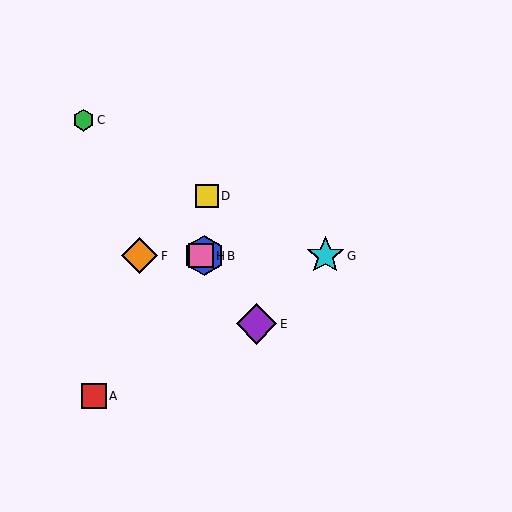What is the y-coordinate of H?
Object H is at y≈256.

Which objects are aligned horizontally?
Objects B, F, G, H are aligned horizontally.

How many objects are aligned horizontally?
4 objects (B, F, G, H) are aligned horizontally.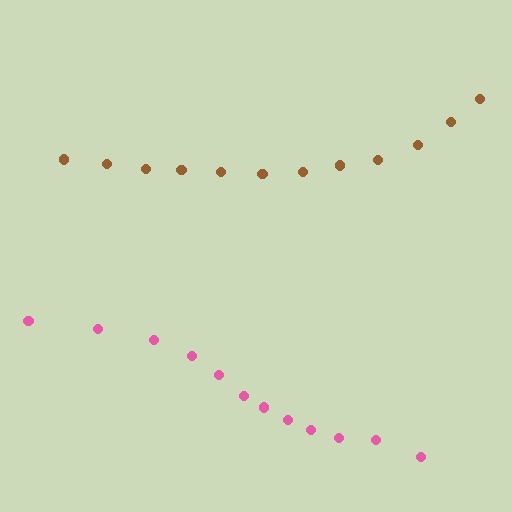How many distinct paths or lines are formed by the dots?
There are 2 distinct paths.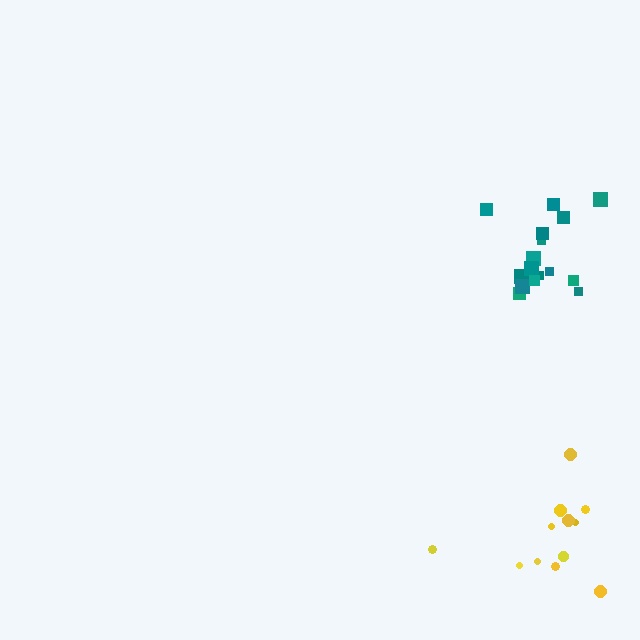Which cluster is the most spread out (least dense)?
Yellow.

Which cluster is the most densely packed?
Teal.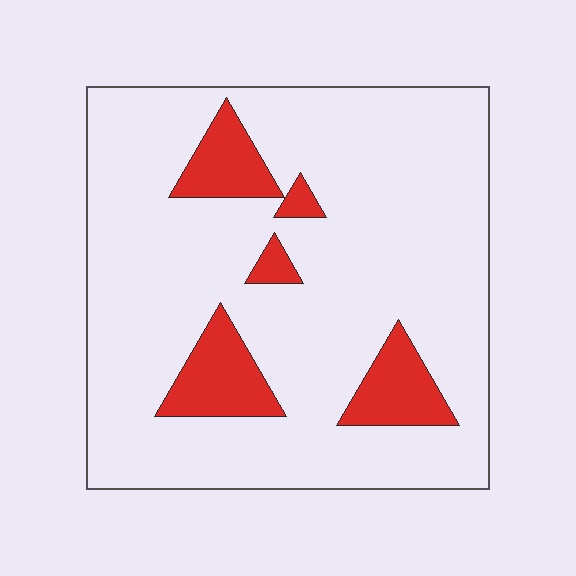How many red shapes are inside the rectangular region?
5.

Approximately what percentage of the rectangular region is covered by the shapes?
Approximately 15%.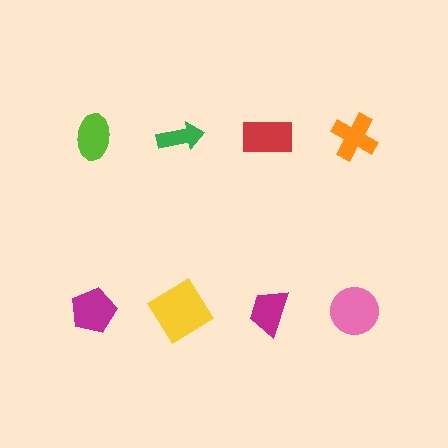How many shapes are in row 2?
4 shapes.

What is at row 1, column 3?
A red rectangle.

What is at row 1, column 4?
An orange cross.